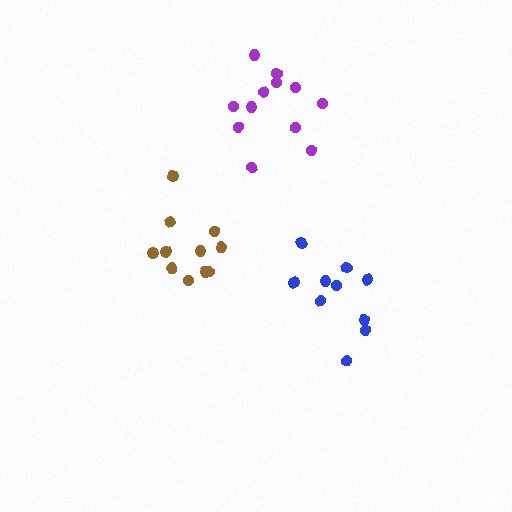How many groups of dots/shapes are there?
There are 3 groups.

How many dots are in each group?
Group 1: 11 dots, Group 2: 10 dots, Group 3: 12 dots (33 total).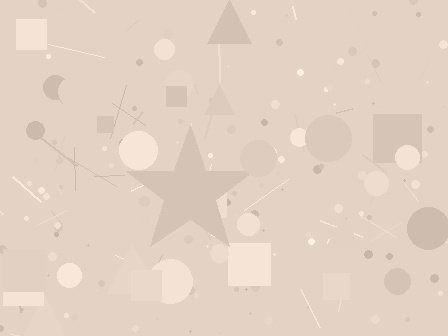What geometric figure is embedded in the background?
A star is embedded in the background.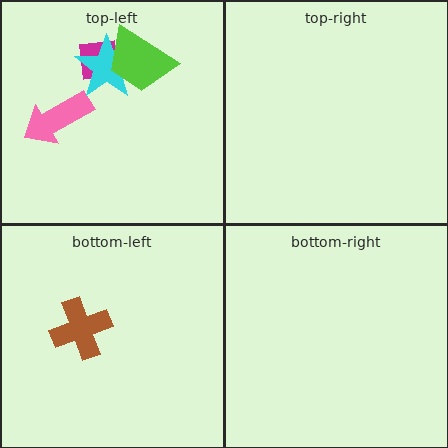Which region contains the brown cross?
The bottom-left region.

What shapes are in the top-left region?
The pink arrow, the magenta square, the cyan star, the lime trapezoid.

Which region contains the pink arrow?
The top-left region.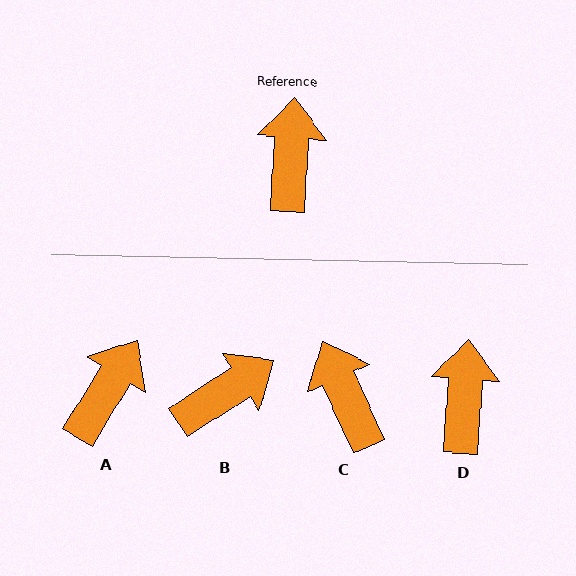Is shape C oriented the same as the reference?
No, it is off by about 28 degrees.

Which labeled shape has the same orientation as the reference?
D.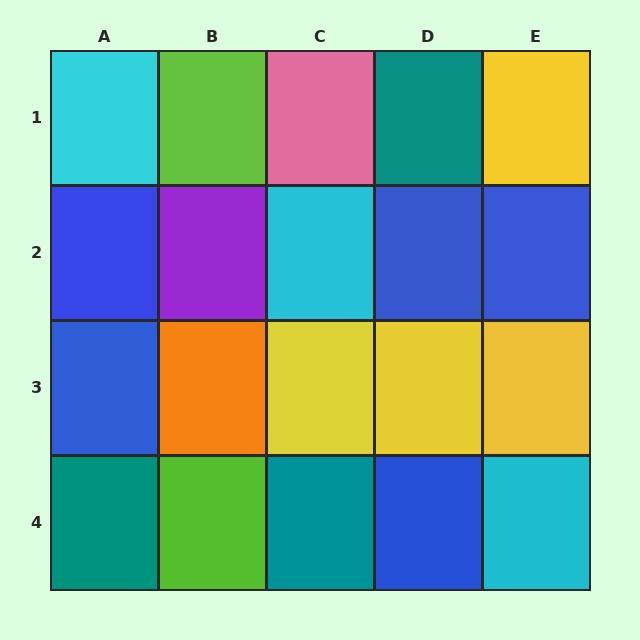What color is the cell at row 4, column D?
Blue.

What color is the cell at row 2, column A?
Blue.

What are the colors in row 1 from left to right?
Cyan, lime, pink, teal, yellow.